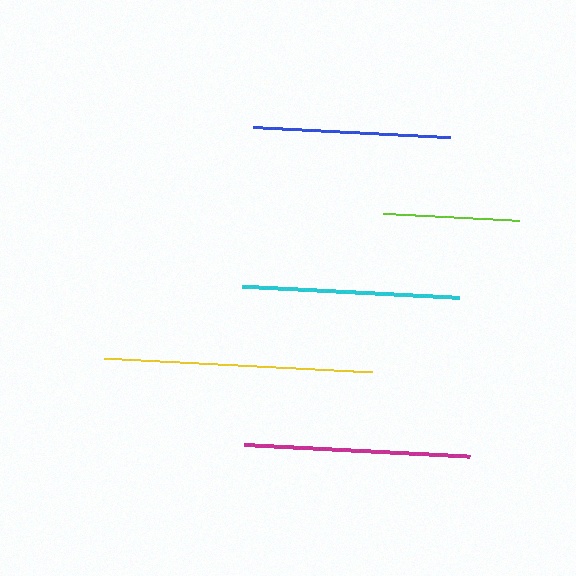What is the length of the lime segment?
The lime segment is approximately 136 pixels long.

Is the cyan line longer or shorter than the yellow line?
The yellow line is longer than the cyan line.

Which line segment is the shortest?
The lime line is the shortest at approximately 136 pixels.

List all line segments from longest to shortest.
From longest to shortest: yellow, magenta, cyan, blue, lime.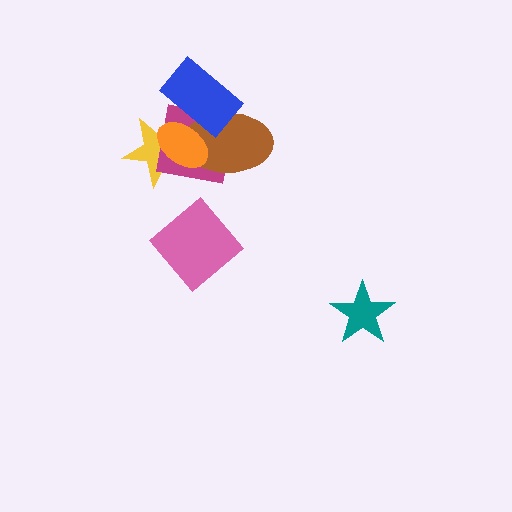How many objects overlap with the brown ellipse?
4 objects overlap with the brown ellipse.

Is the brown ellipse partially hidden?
Yes, it is partially covered by another shape.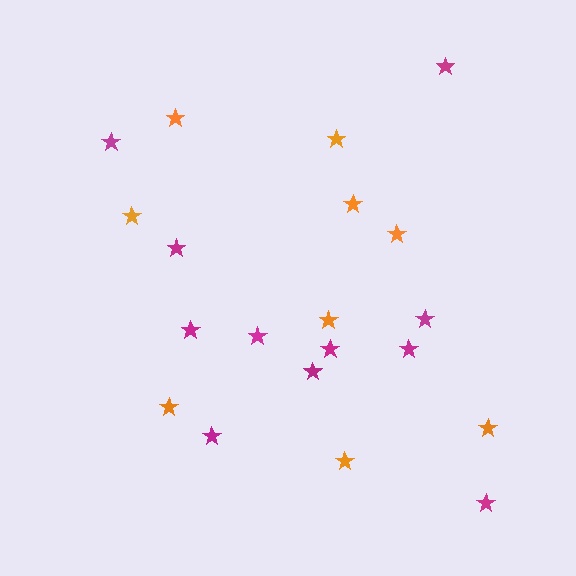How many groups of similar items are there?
There are 2 groups: one group of orange stars (9) and one group of magenta stars (11).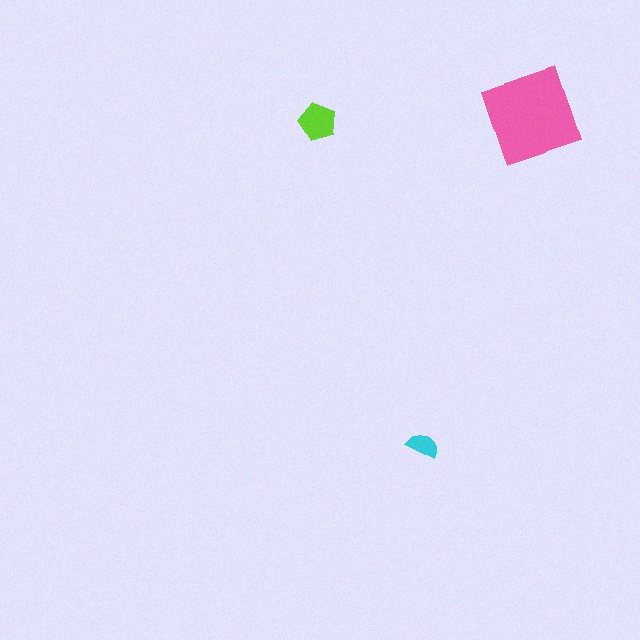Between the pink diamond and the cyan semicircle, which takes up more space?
The pink diamond.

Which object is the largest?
The pink diamond.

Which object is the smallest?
The cyan semicircle.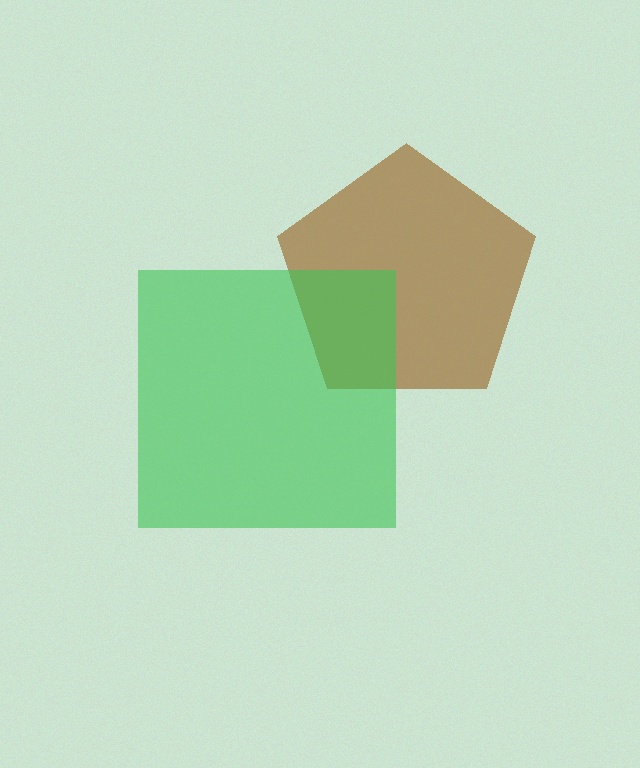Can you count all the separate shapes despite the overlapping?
Yes, there are 2 separate shapes.